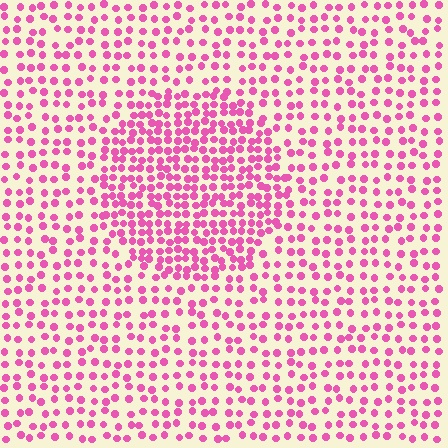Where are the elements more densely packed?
The elements are more densely packed inside the circle boundary.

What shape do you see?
I see a circle.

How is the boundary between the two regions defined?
The boundary is defined by a change in element density (approximately 1.8x ratio). All elements are the same color, size, and shape.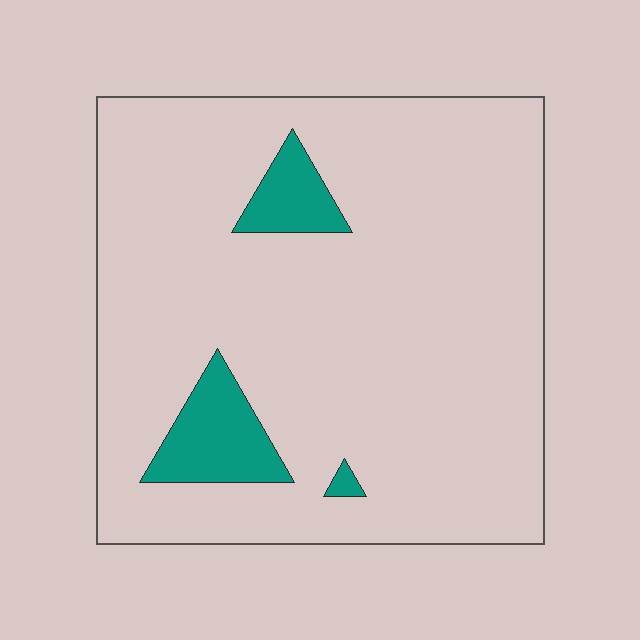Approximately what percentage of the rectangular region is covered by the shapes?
Approximately 10%.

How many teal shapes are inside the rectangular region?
3.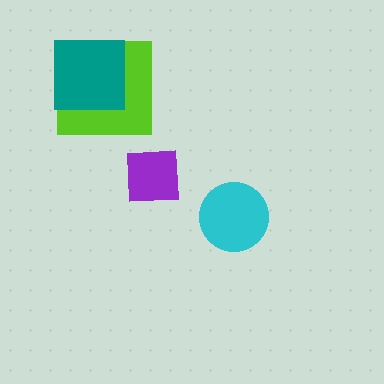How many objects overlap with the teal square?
1 object overlaps with the teal square.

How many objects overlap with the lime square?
1 object overlaps with the lime square.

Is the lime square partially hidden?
Yes, it is partially covered by another shape.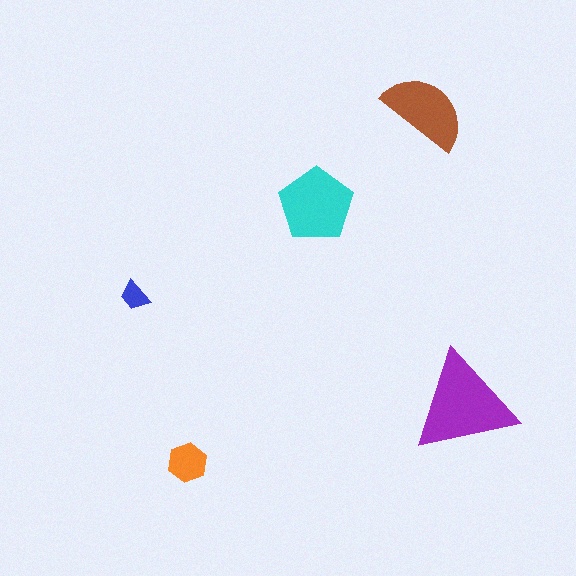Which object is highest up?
The brown semicircle is topmost.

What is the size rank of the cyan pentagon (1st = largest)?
2nd.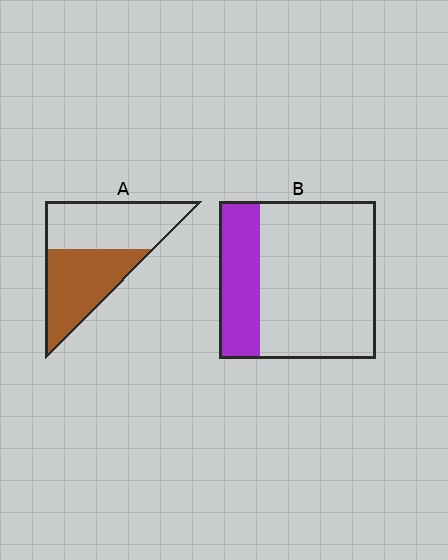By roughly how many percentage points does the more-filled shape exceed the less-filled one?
By roughly 25 percentage points (A over B).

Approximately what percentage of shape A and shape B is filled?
A is approximately 50% and B is approximately 25%.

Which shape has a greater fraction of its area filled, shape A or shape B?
Shape A.